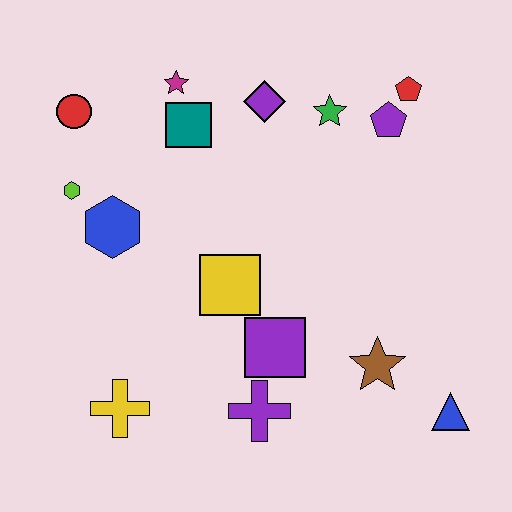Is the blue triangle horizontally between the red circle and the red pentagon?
No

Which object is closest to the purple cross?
The purple square is closest to the purple cross.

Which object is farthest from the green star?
The yellow cross is farthest from the green star.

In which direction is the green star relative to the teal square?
The green star is to the right of the teal square.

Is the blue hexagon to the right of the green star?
No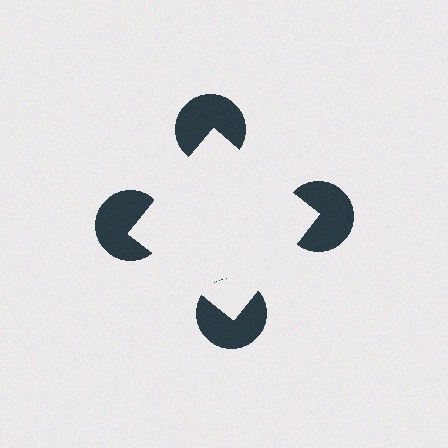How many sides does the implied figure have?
4 sides.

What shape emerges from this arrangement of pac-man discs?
An illusory square — its edges are inferred from the aligned wedge cuts in the pac-man discs, not physically drawn.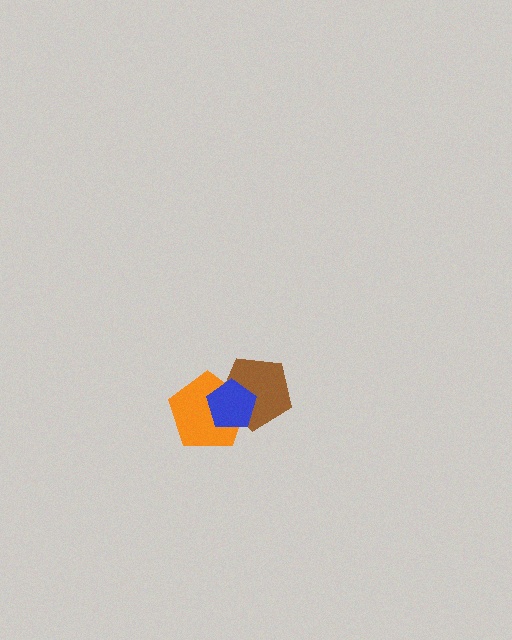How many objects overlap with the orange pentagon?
2 objects overlap with the orange pentagon.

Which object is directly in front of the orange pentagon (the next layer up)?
The brown pentagon is directly in front of the orange pentagon.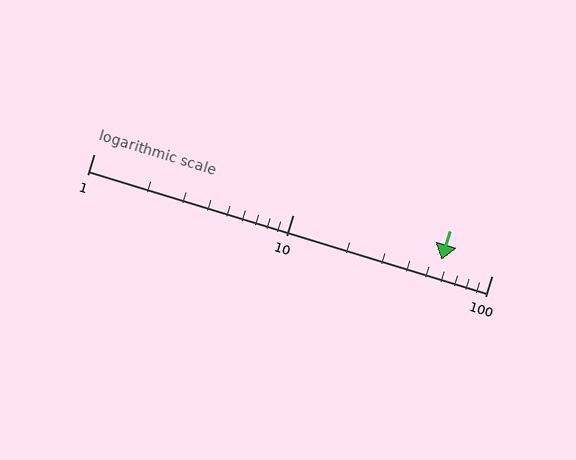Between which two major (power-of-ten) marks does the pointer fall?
The pointer is between 10 and 100.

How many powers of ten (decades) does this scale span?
The scale spans 2 decades, from 1 to 100.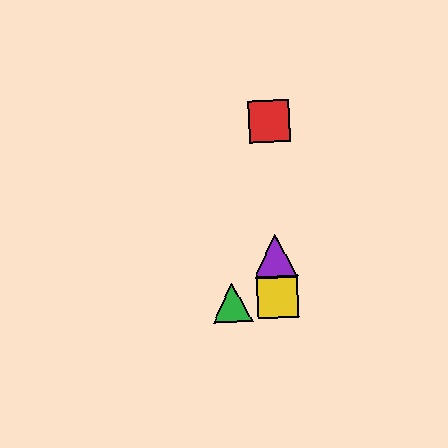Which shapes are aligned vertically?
The red square, the blue triangle, the yellow square, the purple triangle are aligned vertically.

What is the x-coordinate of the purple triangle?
The purple triangle is at x≈276.